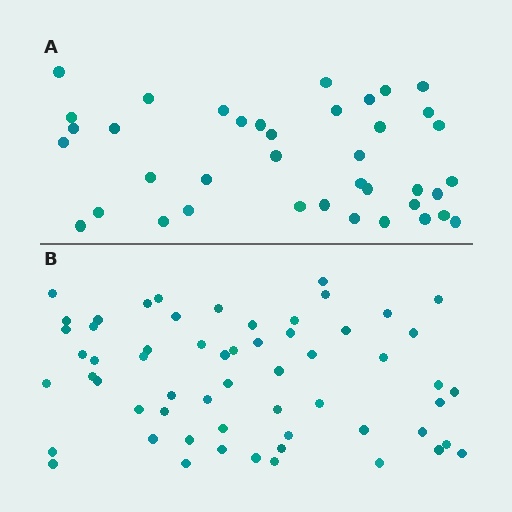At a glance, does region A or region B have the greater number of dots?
Region B (the bottom region) has more dots.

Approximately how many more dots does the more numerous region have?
Region B has approximately 20 more dots than region A.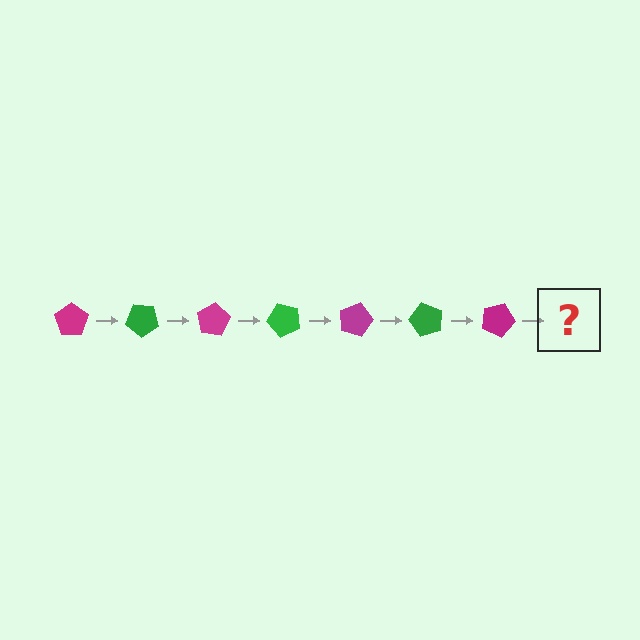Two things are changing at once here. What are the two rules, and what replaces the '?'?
The two rules are that it rotates 40 degrees each step and the color cycles through magenta and green. The '?' should be a green pentagon, rotated 280 degrees from the start.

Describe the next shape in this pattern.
It should be a green pentagon, rotated 280 degrees from the start.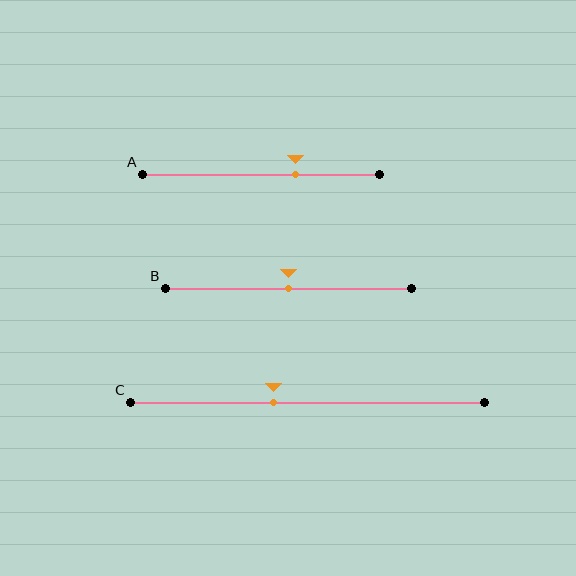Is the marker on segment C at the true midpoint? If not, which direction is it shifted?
No, the marker on segment C is shifted to the left by about 10% of the segment length.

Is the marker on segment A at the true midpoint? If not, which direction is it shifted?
No, the marker on segment A is shifted to the right by about 15% of the segment length.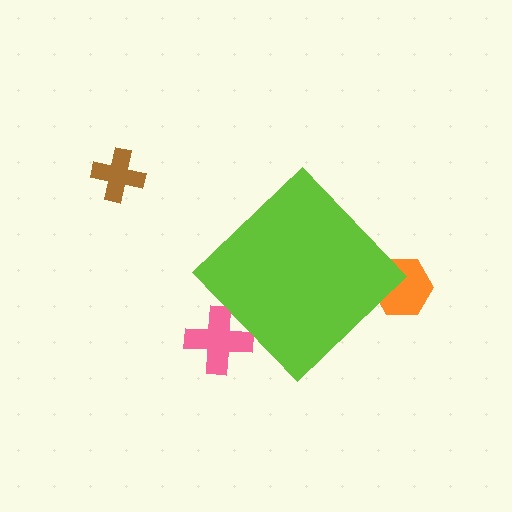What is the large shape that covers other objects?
A lime diamond.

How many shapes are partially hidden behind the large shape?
2 shapes are partially hidden.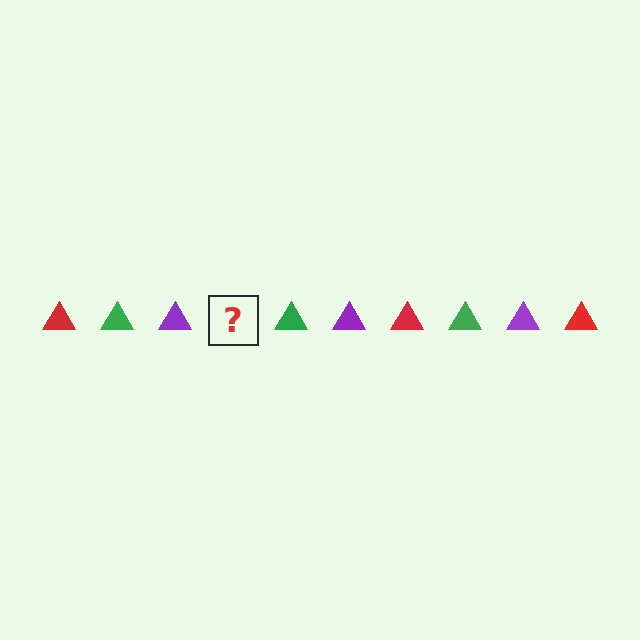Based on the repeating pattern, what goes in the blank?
The blank should be a red triangle.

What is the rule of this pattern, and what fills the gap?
The rule is that the pattern cycles through red, green, purple triangles. The gap should be filled with a red triangle.